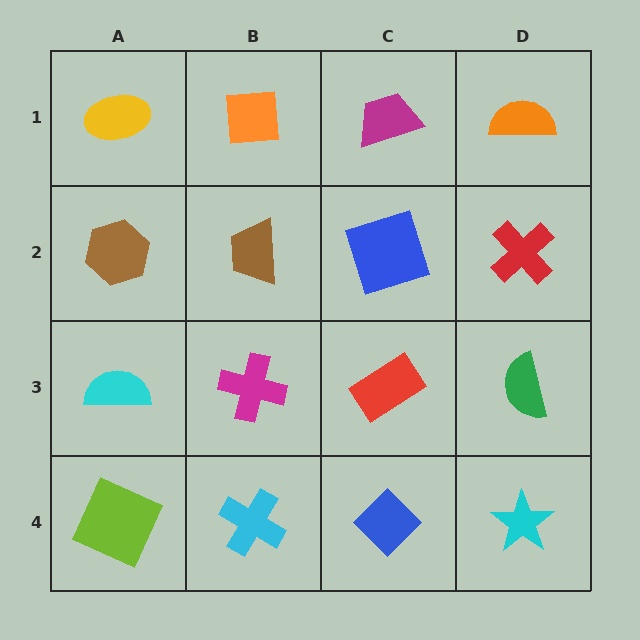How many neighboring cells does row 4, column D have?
2.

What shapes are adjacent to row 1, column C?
A blue square (row 2, column C), an orange square (row 1, column B), an orange semicircle (row 1, column D).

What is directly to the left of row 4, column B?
A lime square.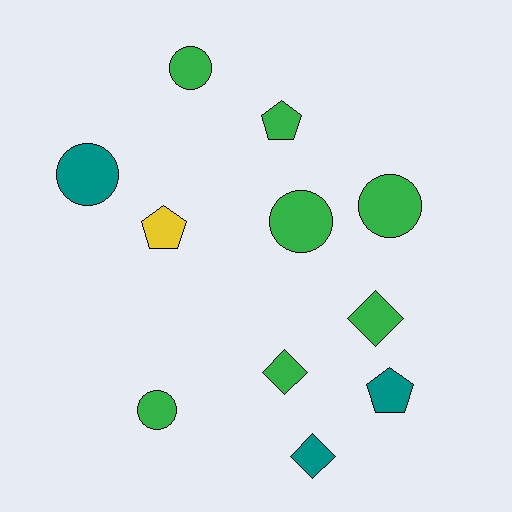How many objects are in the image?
There are 11 objects.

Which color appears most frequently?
Green, with 7 objects.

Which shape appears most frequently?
Circle, with 5 objects.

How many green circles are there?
There are 4 green circles.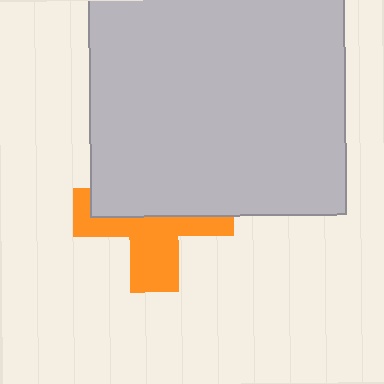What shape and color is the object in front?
The object in front is a light gray square.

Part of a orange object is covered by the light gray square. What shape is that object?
It is a cross.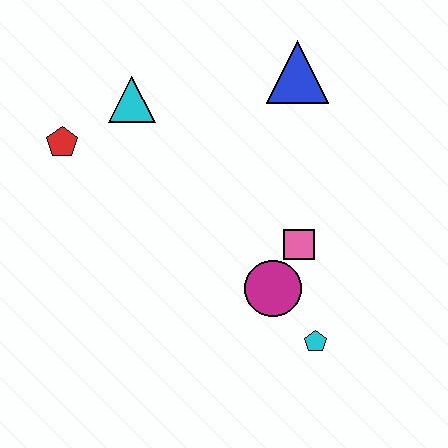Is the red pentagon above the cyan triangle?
No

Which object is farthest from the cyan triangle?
The cyan pentagon is farthest from the cyan triangle.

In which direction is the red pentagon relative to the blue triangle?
The red pentagon is to the left of the blue triangle.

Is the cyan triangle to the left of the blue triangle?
Yes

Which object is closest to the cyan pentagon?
The magenta circle is closest to the cyan pentagon.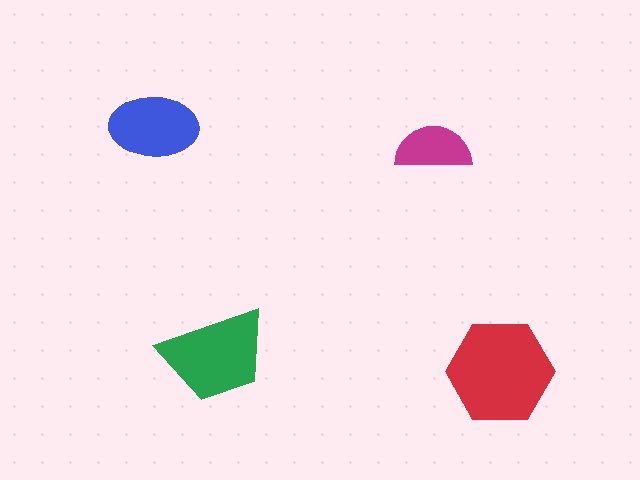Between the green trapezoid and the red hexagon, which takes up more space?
The red hexagon.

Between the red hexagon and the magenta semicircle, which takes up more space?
The red hexagon.